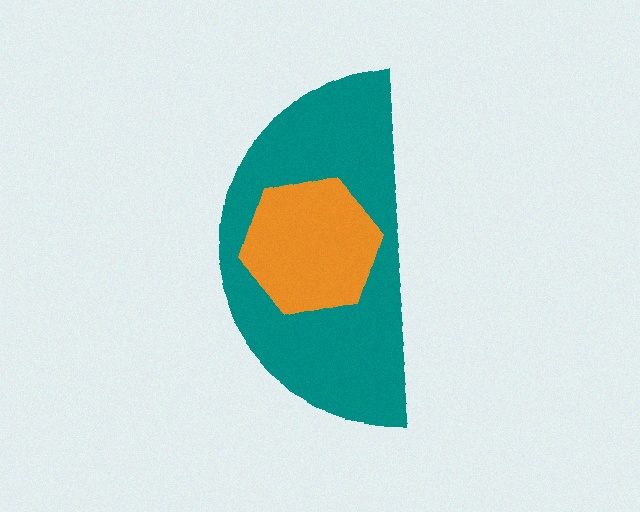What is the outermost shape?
The teal semicircle.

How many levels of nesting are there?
2.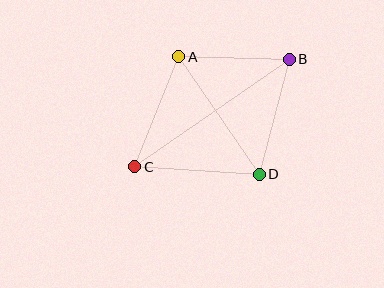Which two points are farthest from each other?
Points B and C are farthest from each other.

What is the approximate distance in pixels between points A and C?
The distance between A and C is approximately 118 pixels.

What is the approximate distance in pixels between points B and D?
The distance between B and D is approximately 119 pixels.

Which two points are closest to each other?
Points A and B are closest to each other.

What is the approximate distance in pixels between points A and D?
The distance between A and D is approximately 143 pixels.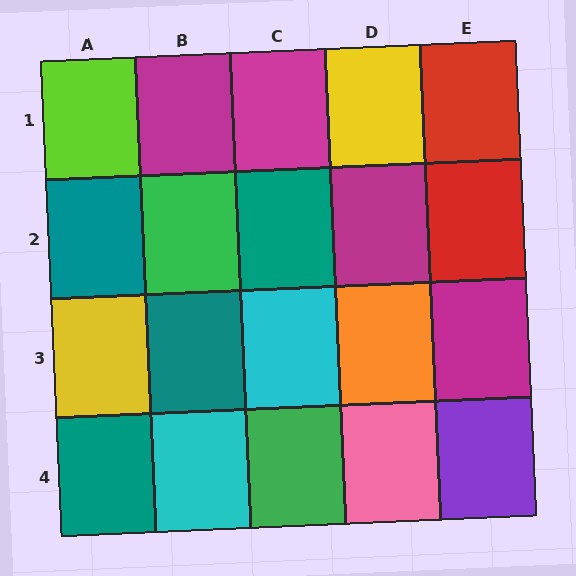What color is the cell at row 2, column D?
Magenta.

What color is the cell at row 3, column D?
Orange.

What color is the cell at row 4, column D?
Pink.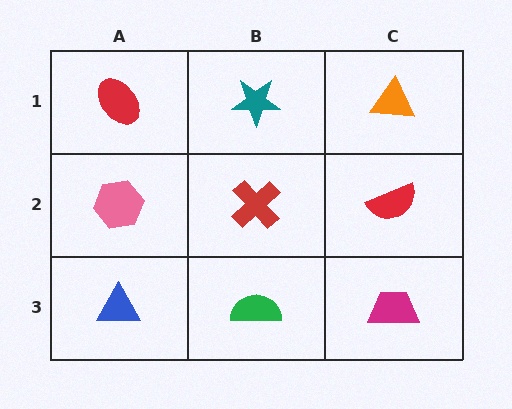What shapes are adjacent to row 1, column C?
A red semicircle (row 2, column C), a teal star (row 1, column B).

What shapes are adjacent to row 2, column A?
A red ellipse (row 1, column A), a blue triangle (row 3, column A), a red cross (row 2, column B).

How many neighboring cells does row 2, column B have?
4.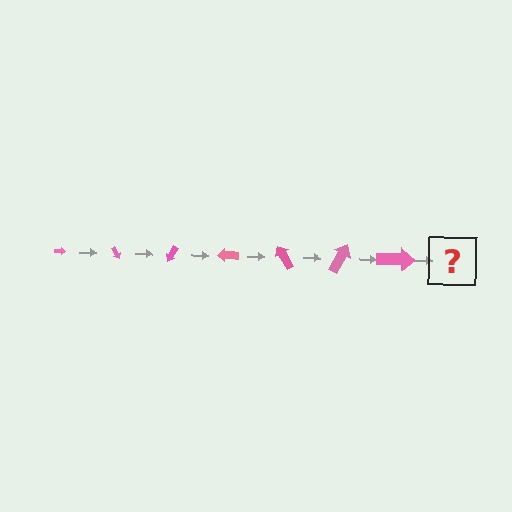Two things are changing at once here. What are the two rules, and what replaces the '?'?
The two rules are that the arrow grows larger each step and it rotates 60 degrees each step. The '?' should be an arrow, larger than the previous one and rotated 420 degrees from the start.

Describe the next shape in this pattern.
It should be an arrow, larger than the previous one and rotated 420 degrees from the start.